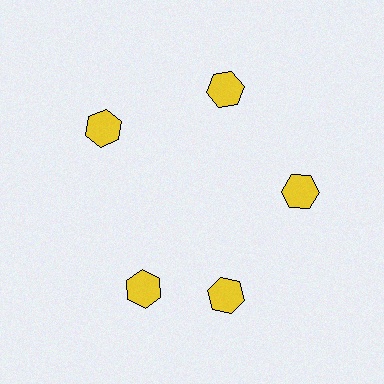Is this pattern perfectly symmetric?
No. The 5 yellow hexagons are arranged in a ring, but one element near the 8 o'clock position is rotated out of alignment along the ring, breaking the 5-fold rotational symmetry.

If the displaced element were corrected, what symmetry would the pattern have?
It would have 5-fold rotational symmetry — the pattern would map onto itself every 72 degrees.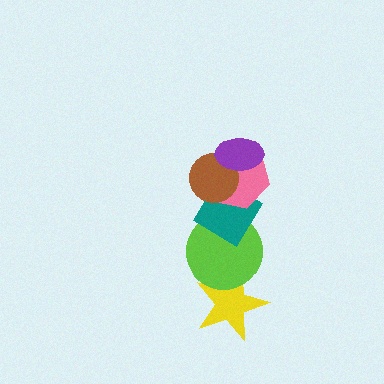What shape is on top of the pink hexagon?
The brown circle is on top of the pink hexagon.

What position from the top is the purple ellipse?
The purple ellipse is 1st from the top.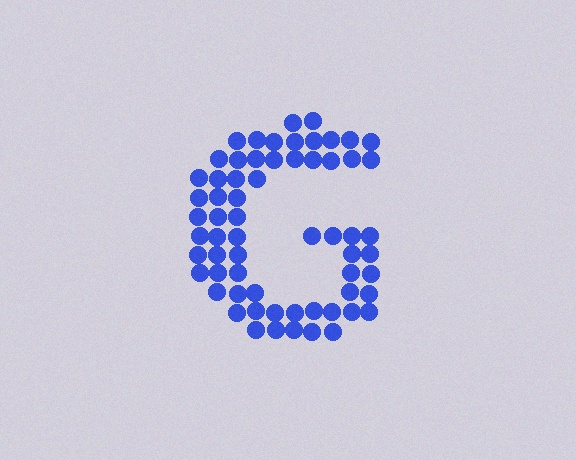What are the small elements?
The small elements are circles.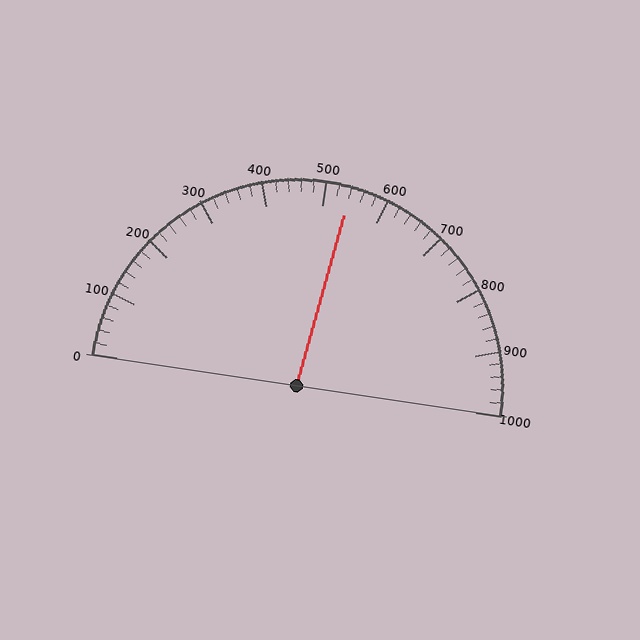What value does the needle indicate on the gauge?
The needle indicates approximately 540.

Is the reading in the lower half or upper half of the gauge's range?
The reading is in the upper half of the range (0 to 1000).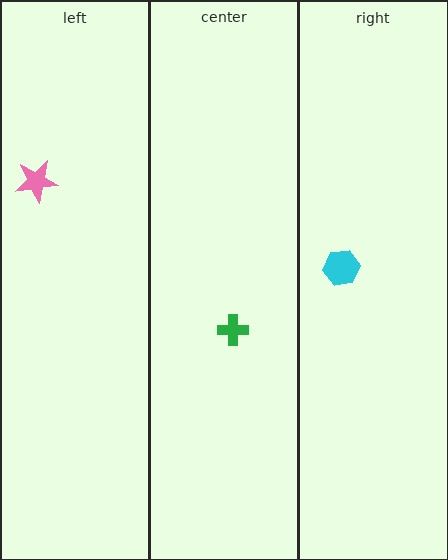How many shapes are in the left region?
1.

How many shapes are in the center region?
1.